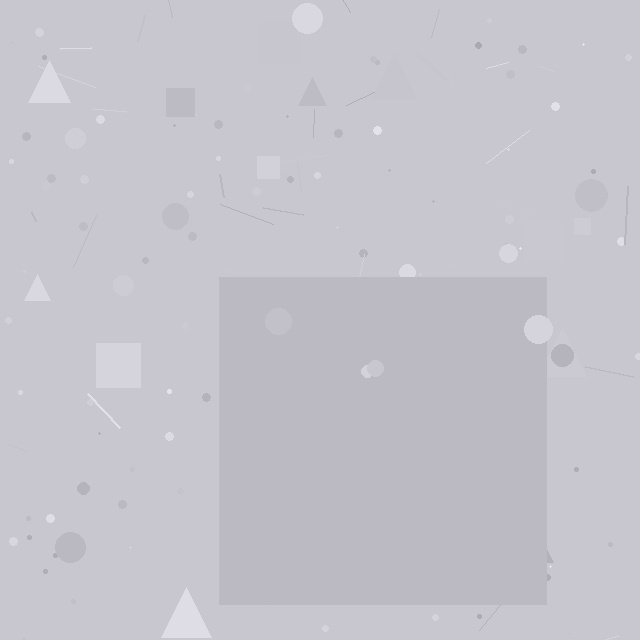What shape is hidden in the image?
A square is hidden in the image.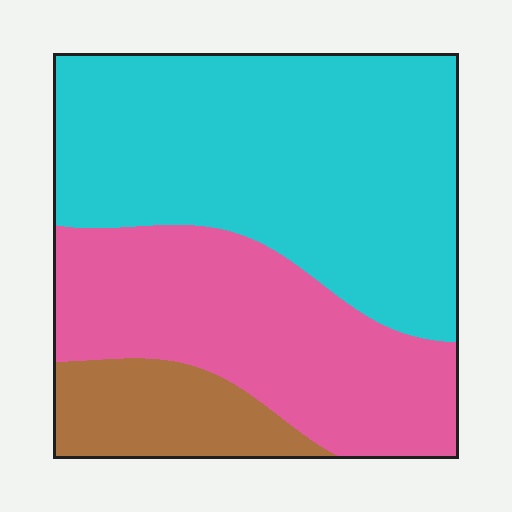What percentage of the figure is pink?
Pink covers roughly 35% of the figure.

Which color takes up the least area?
Brown, at roughly 15%.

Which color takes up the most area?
Cyan, at roughly 50%.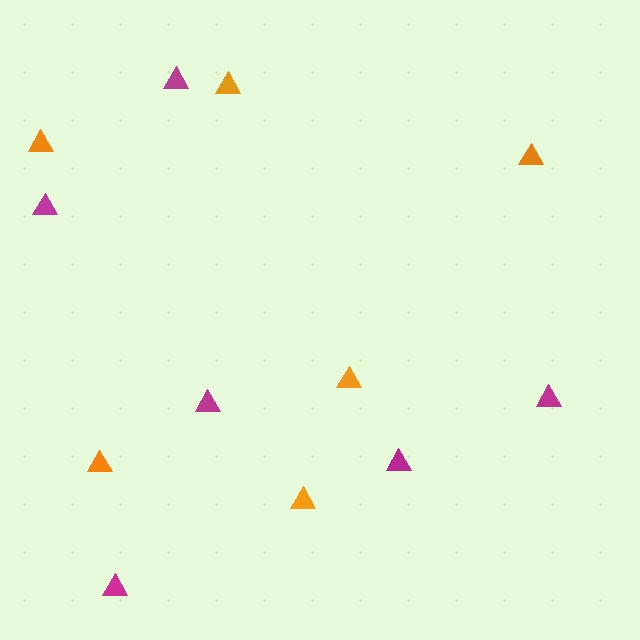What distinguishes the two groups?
There are 2 groups: one group of orange triangles (6) and one group of magenta triangles (6).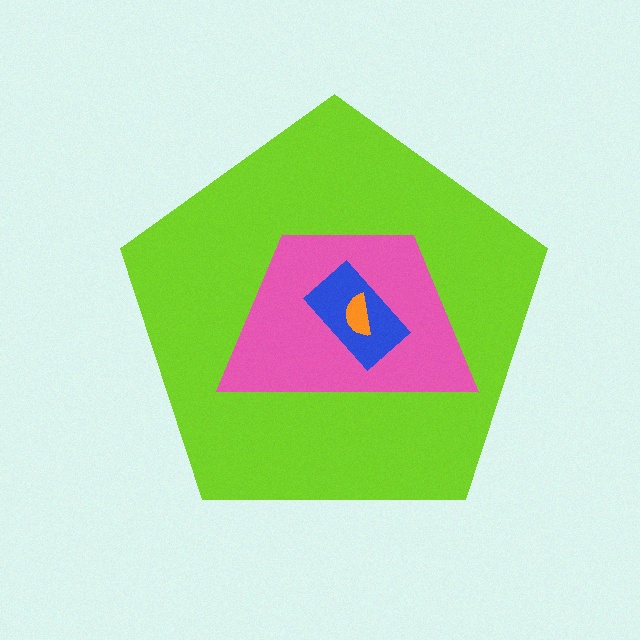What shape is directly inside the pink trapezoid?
The blue rectangle.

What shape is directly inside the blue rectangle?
The orange semicircle.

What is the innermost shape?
The orange semicircle.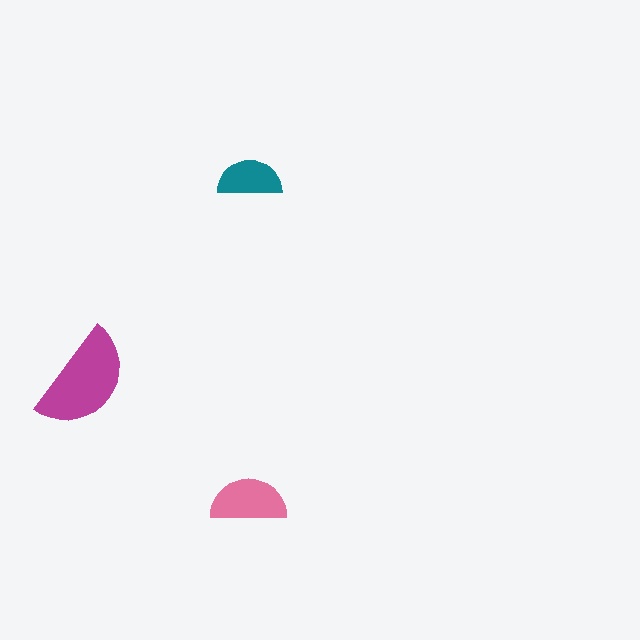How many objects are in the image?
There are 3 objects in the image.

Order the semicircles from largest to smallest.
the magenta one, the pink one, the teal one.